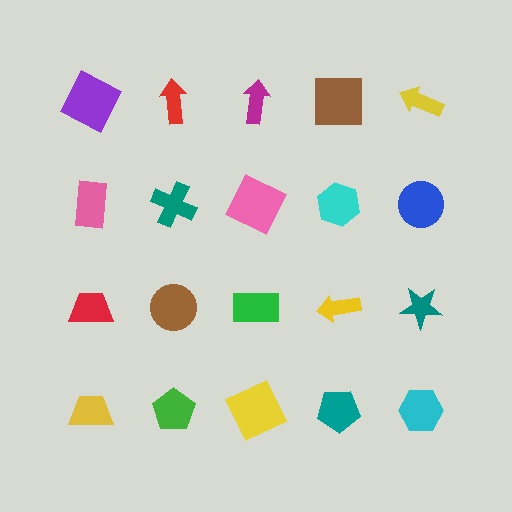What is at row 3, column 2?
A brown circle.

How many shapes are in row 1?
5 shapes.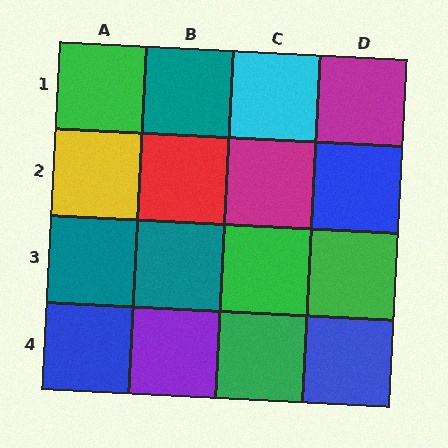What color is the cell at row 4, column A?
Blue.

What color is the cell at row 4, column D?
Blue.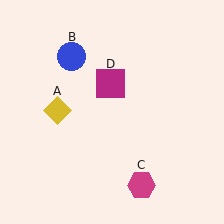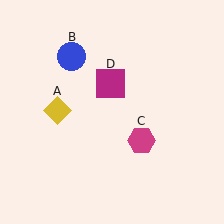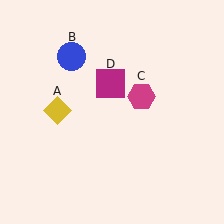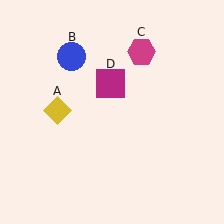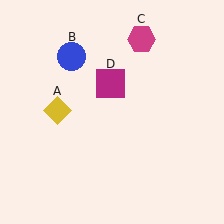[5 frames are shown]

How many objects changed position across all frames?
1 object changed position: magenta hexagon (object C).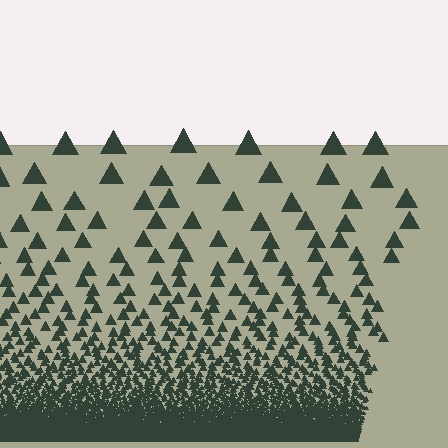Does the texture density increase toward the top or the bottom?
Density increases toward the bottom.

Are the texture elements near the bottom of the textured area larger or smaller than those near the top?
Smaller. The gradient is inverted — elements near the bottom are smaller and denser.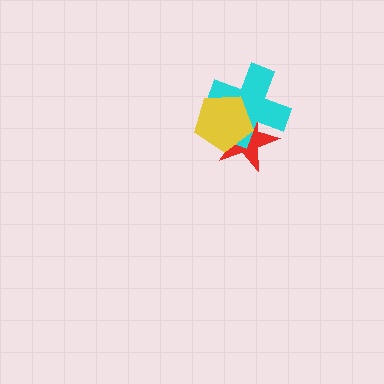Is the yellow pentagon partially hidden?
No, no other shape covers it.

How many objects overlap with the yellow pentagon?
2 objects overlap with the yellow pentagon.